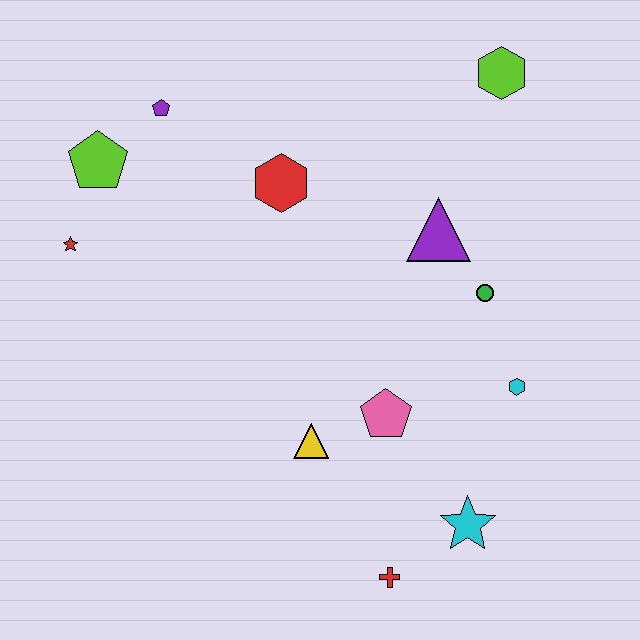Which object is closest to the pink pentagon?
The yellow triangle is closest to the pink pentagon.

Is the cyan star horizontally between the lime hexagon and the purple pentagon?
Yes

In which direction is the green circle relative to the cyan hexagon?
The green circle is above the cyan hexagon.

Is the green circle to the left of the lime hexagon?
Yes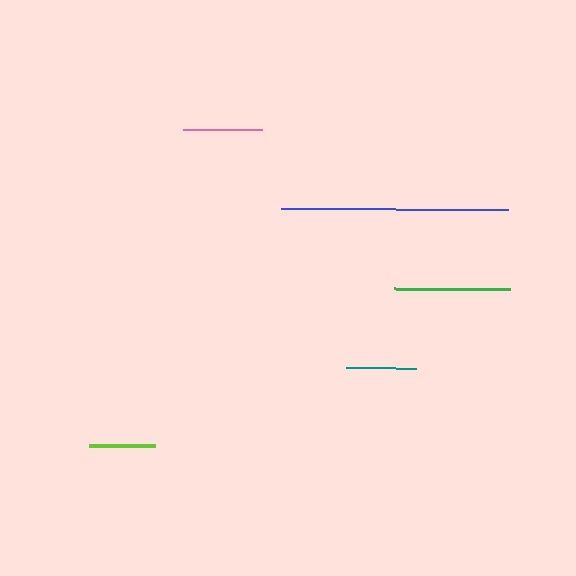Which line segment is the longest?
The blue line is the longest at approximately 227 pixels.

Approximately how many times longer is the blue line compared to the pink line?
The blue line is approximately 2.9 times the length of the pink line.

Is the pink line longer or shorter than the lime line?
The pink line is longer than the lime line.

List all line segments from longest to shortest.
From longest to shortest: blue, green, pink, teal, lime.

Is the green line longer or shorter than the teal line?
The green line is longer than the teal line.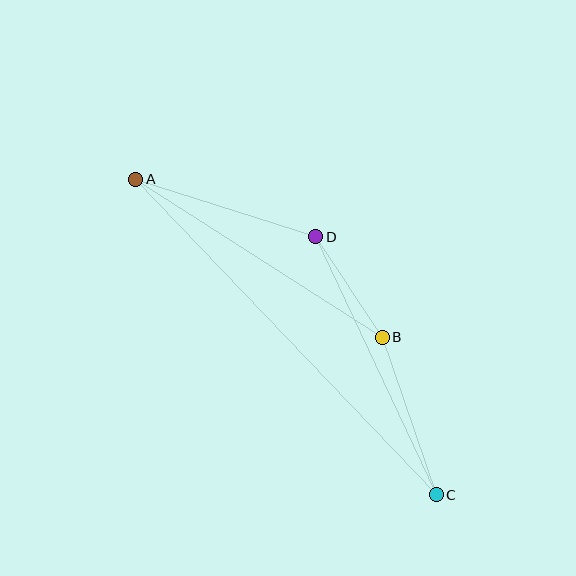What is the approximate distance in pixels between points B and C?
The distance between B and C is approximately 166 pixels.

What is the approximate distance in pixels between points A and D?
The distance between A and D is approximately 189 pixels.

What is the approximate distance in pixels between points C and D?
The distance between C and D is approximately 285 pixels.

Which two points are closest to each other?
Points B and D are closest to each other.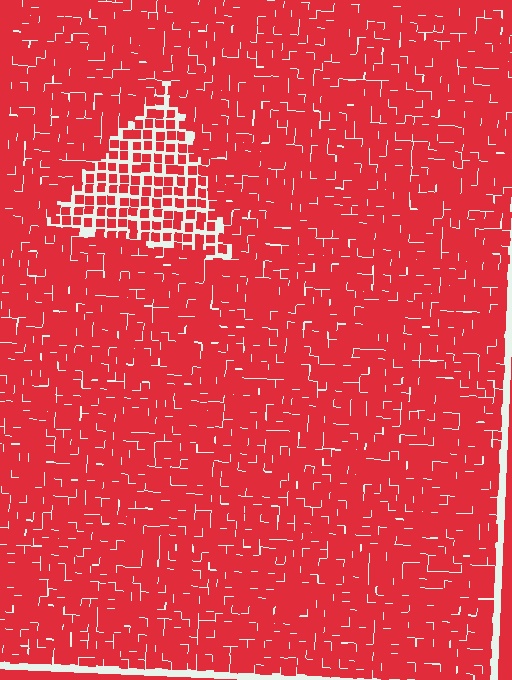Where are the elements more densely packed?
The elements are more densely packed outside the triangle boundary.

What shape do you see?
I see a triangle.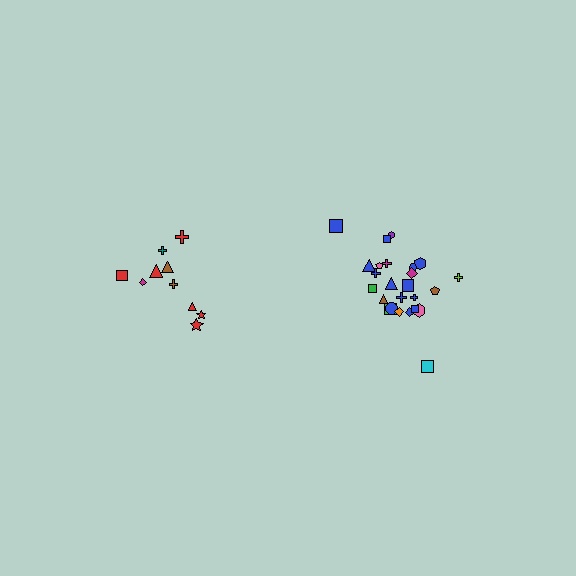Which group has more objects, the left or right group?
The right group.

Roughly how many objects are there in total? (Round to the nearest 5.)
Roughly 35 objects in total.